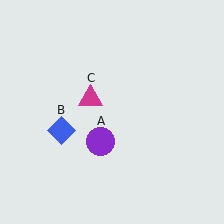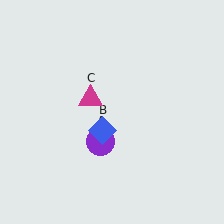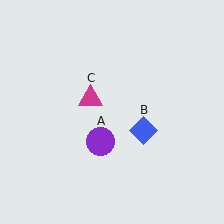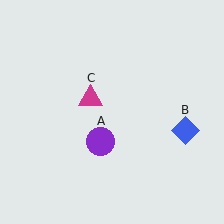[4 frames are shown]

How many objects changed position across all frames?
1 object changed position: blue diamond (object B).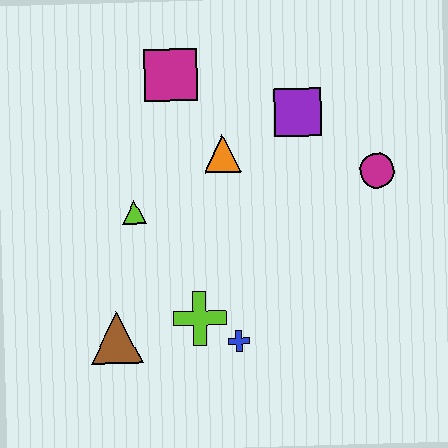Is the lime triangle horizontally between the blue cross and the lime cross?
No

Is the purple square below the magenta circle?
No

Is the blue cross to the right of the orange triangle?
Yes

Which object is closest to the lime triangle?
The orange triangle is closest to the lime triangle.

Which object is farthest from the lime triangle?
The magenta circle is farthest from the lime triangle.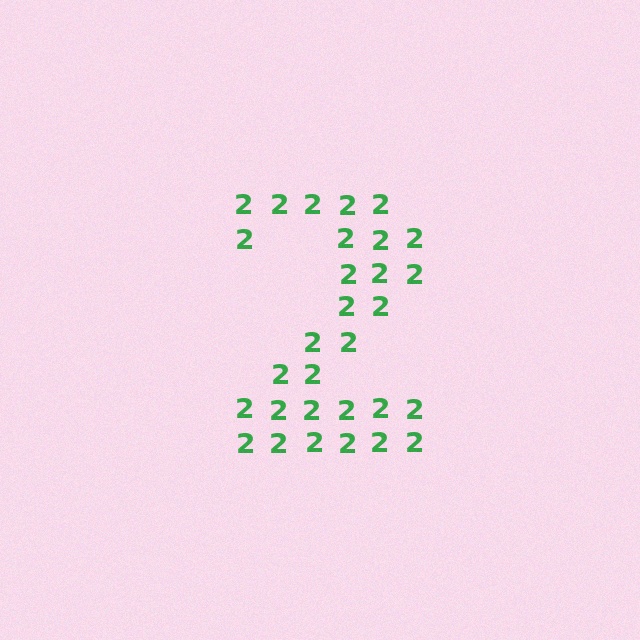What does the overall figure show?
The overall figure shows the digit 2.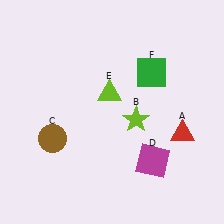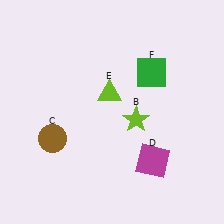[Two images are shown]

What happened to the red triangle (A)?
The red triangle (A) was removed in Image 2. It was in the bottom-right area of Image 1.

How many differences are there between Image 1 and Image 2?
There is 1 difference between the two images.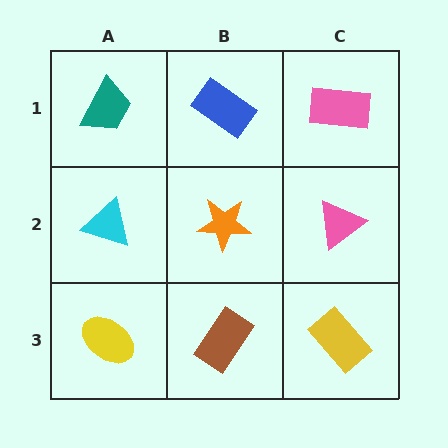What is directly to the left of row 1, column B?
A teal trapezoid.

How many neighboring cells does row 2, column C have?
3.